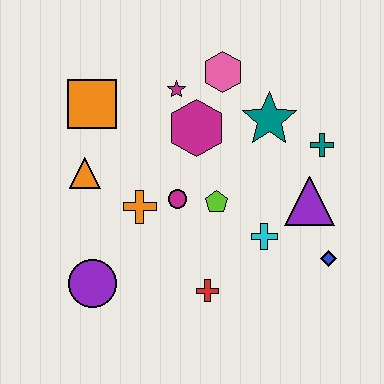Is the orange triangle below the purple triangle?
No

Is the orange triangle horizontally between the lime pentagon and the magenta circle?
No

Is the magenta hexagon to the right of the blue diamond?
No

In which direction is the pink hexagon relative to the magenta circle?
The pink hexagon is above the magenta circle.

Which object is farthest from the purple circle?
The teal cross is farthest from the purple circle.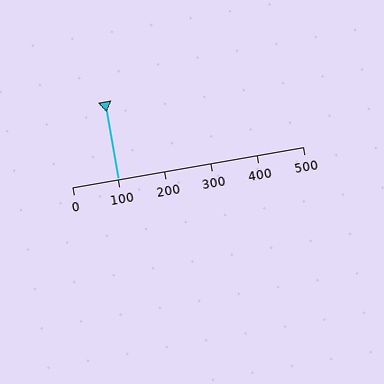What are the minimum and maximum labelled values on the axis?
The axis runs from 0 to 500.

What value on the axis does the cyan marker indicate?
The marker indicates approximately 100.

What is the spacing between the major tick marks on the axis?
The major ticks are spaced 100 apart.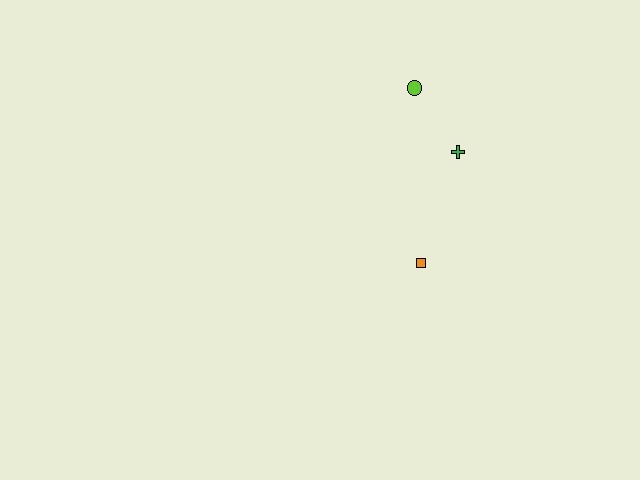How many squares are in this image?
There is 1 square.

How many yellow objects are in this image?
There are no yellow objects.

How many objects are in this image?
There are 3 objects.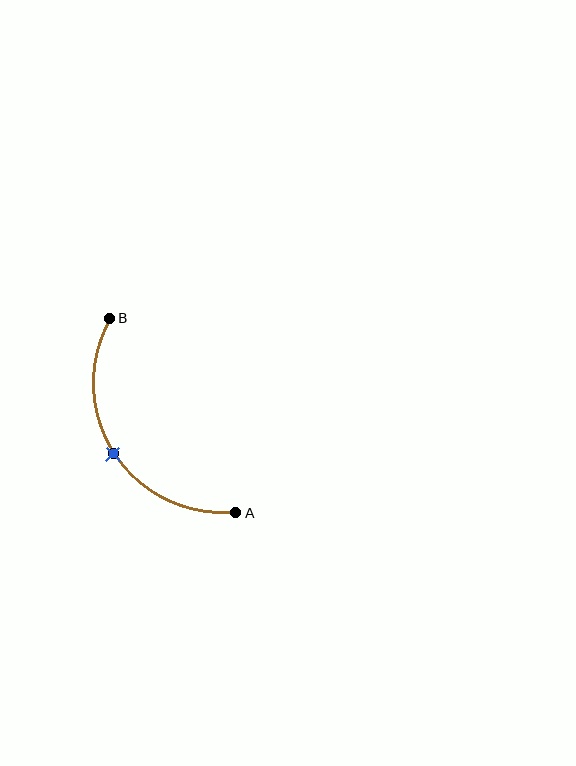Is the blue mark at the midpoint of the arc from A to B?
Yes. The blue mark lies on the arc at equal arc-length from both A and B — it is the arc midpoint.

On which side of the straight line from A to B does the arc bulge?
The arc bulges to the left of the straight line connecting A and B.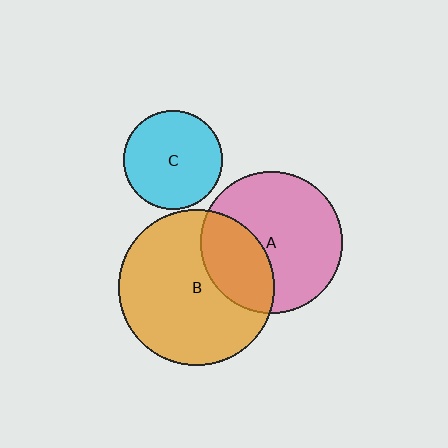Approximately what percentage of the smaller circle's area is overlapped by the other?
Approximately 35%.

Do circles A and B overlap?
Yes.